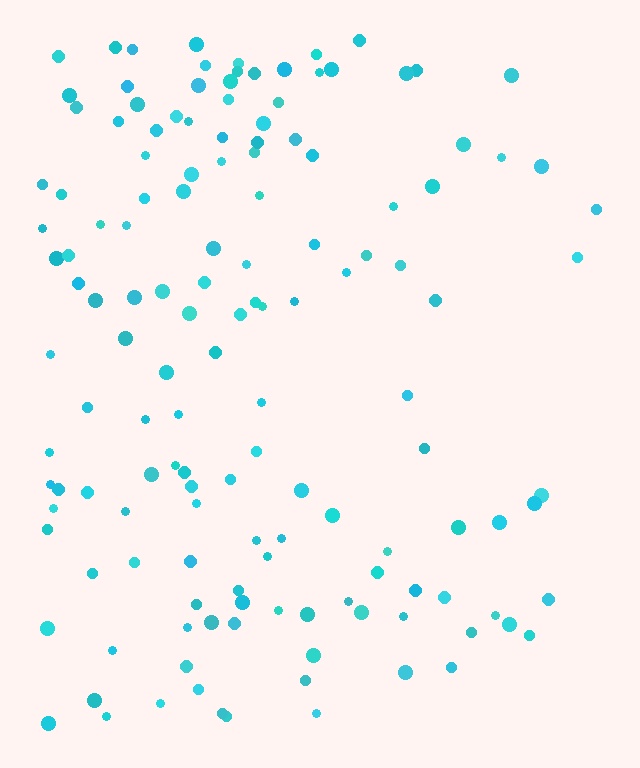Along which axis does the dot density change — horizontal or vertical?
Horizontal.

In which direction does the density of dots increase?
From right to left, with the left side densest.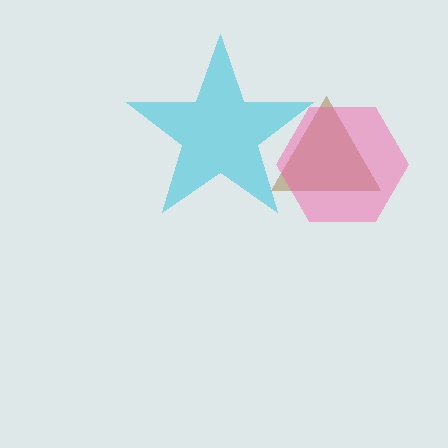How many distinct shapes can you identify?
There are 3 distinct shapes: a brown triangle, a pink hexagon, a cyan star.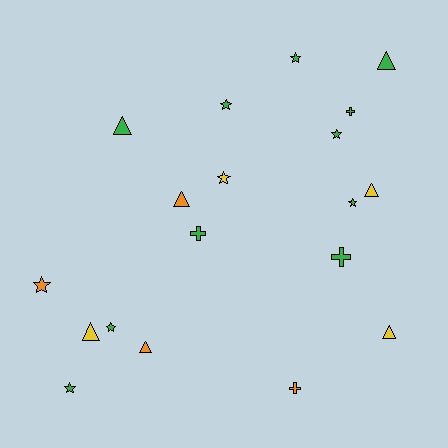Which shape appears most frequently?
Star, with 8 objects.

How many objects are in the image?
There are 19 objects.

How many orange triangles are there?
There are 2 orange triangles.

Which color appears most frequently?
Green, with 11 objects.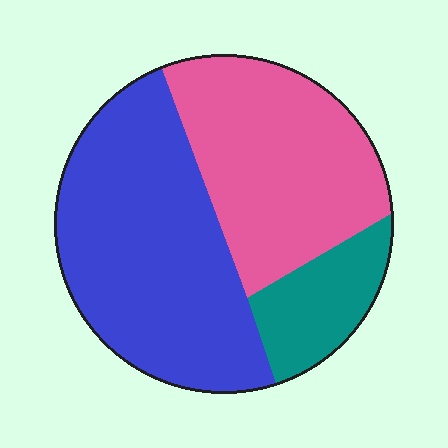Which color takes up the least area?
Teal, at roughly 15%.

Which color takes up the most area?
Blue, at roughly 50%.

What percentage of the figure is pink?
Pink takes up about three eighths (3/8) of the figure.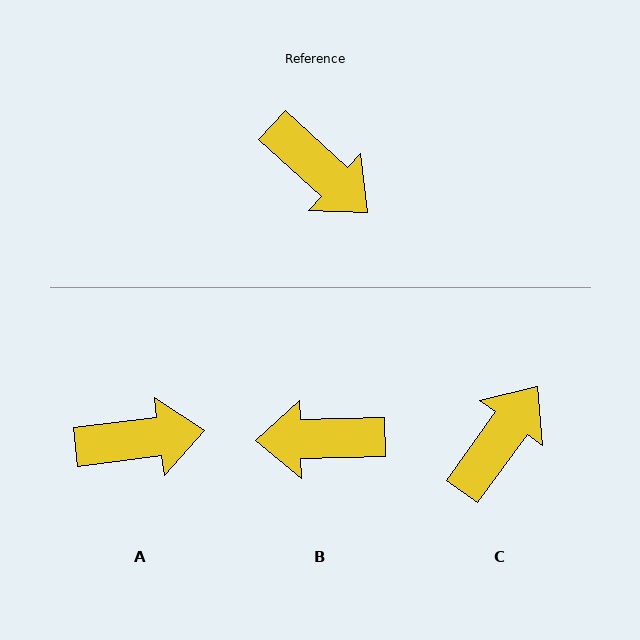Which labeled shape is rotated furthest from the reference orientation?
B, about 136 degrees away.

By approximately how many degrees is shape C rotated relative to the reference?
Approximately 97 degrees counter-clockwise.